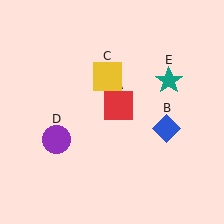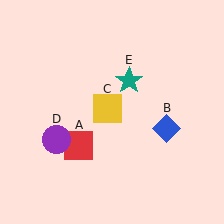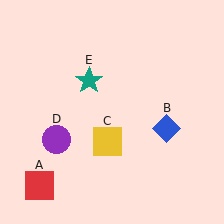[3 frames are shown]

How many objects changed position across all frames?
3 objects changed position: red square (object A), yellow square (object C), teal star (object E).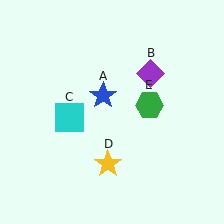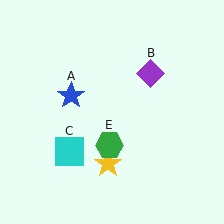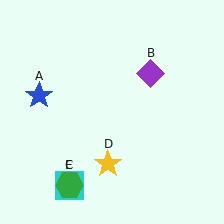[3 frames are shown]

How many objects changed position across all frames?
3 objects changed position: blue star (object A), cyan square (object C), green hexagon (object E).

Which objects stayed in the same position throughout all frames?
Purple diamond (object B) and yellow star (object D) remained stationary.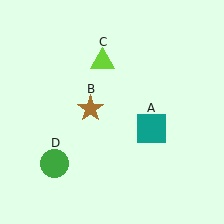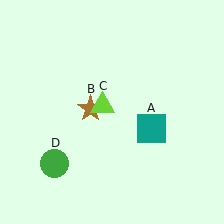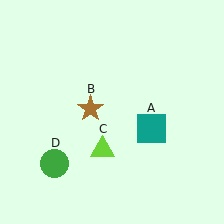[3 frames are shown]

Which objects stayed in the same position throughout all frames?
Teal square (object A) and brown star (object B) and green circle (object D) remained stationary.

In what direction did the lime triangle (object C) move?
The lime triangle (object C) moved down.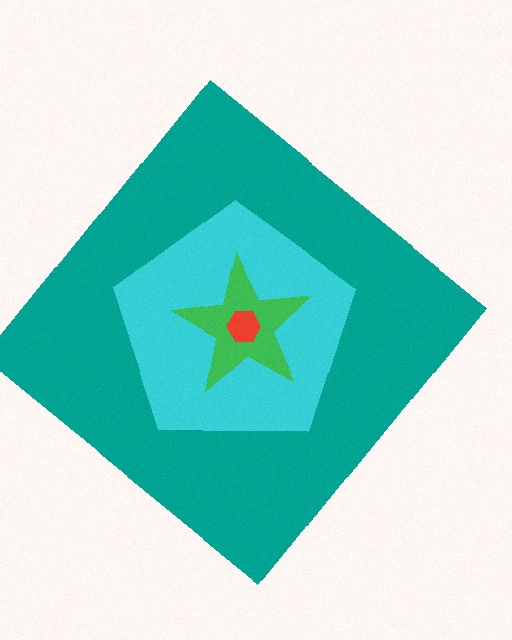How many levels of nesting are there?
4.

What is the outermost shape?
The teal diamond.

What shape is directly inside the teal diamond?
The cyan pentagon.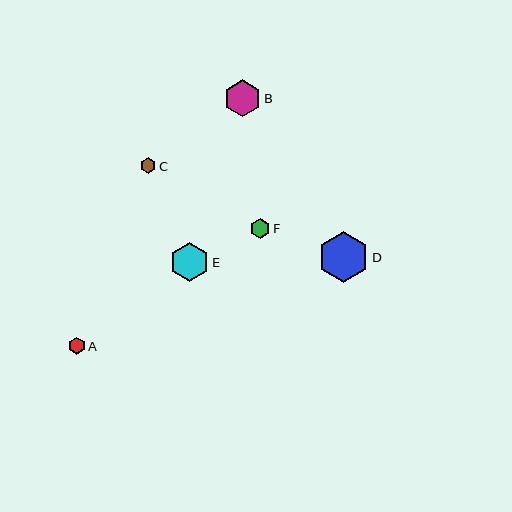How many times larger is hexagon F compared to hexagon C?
Hexagon F is approximately 1.3 times the size of hexagon C.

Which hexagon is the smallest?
Hexagon C is the smallest with a size of approximately 16 pixels.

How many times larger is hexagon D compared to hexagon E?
Hexagon D is approximately 1.3 times the size of hexagon E.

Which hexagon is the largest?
Hexagon D is the largest with a size of approximately 51 pixels.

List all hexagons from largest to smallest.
From largest to smallest: D, E, B, F, A, C.